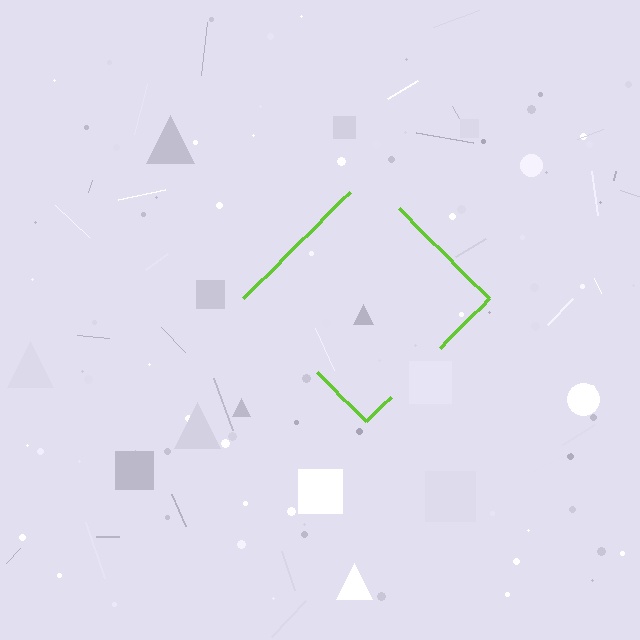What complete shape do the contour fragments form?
The contour fragments form a diamond.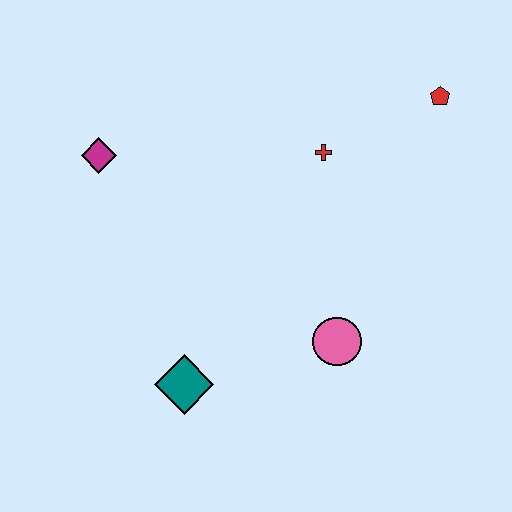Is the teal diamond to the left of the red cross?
Yes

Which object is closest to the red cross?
The red pentagon is closest to the red cross.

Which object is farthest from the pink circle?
The magenta diamond is farthest from the pink circle.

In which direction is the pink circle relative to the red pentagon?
The pink circle is below the red pentagon.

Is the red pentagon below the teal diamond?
No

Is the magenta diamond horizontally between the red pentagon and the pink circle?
No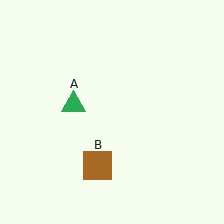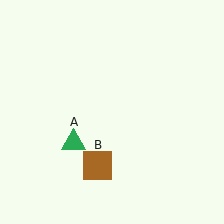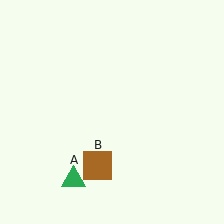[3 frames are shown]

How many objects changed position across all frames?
1 object changed position: green triangle (object A).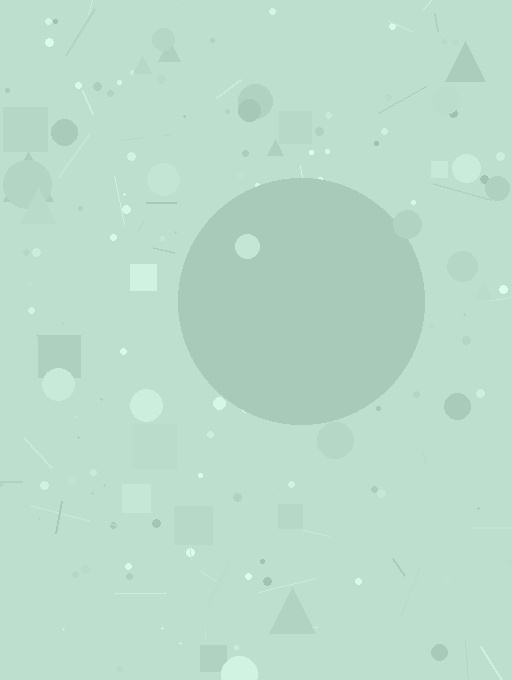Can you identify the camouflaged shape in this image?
The camouflaged shape is a circle.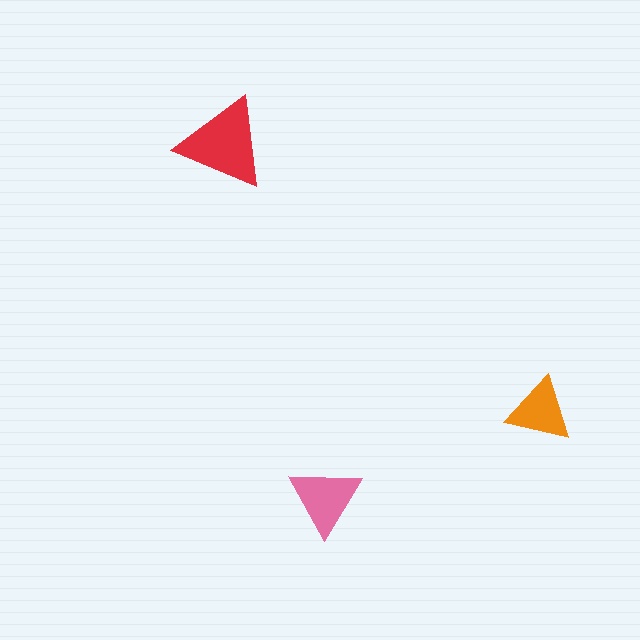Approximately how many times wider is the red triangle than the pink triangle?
About 1.5 times wider.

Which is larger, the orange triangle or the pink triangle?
The pink one.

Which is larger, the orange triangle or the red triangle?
The red one.